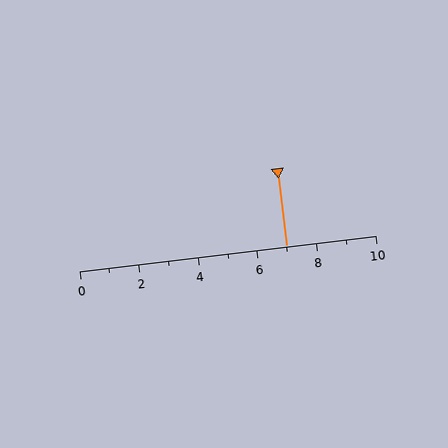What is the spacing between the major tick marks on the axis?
The major ticks are spaced 2 apart.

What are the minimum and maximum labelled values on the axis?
The axis runs from 0 to 10.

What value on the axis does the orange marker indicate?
The marker indicates approximately 7.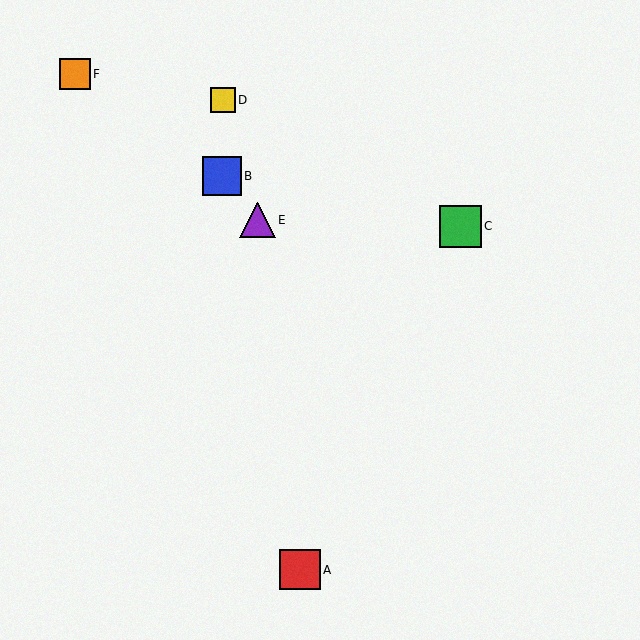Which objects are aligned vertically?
Objects B, D are aligned vertically.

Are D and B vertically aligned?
Yes, both are at x≈223.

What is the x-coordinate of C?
Object C is at x≈461.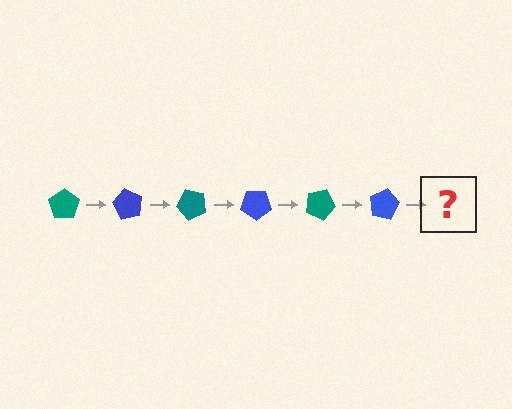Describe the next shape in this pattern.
It should be a teal pentagon, rotated 360 degrees from the start.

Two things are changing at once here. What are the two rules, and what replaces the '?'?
The two rules are that it rotates 60 degrees each step and the color cycles through teal and blue. The '?' should be a teal pentagon, rotated 360 degrees from the start.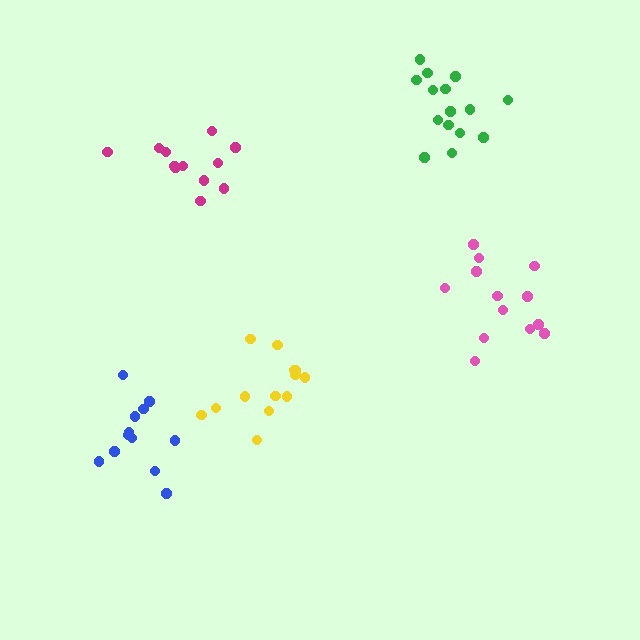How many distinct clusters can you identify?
There are 5 distinct clusters.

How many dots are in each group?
Group 1: 12 dots, Group 2: 13 dots, Group 3: 13 dots, Group 4: 12 dots, Group 5: 16 dots (66 total).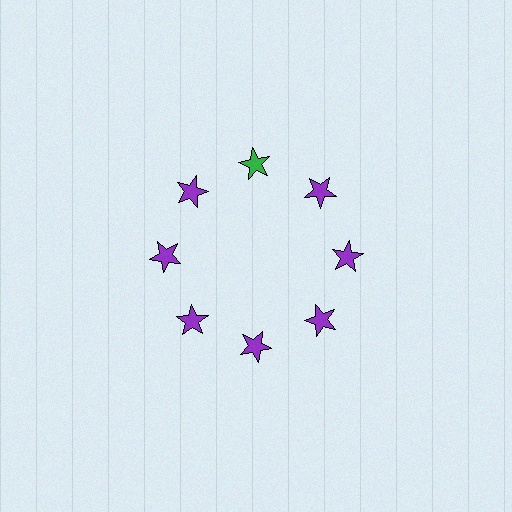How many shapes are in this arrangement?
There are 8 shapes arranged in a ring pattern.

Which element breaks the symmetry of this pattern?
The green star at roughly the 12 o'clock position breaks the symmetry. All other shapes are purple stars.